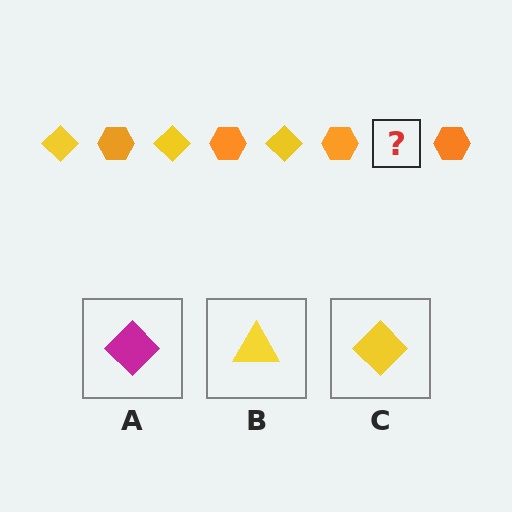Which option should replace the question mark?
Option C.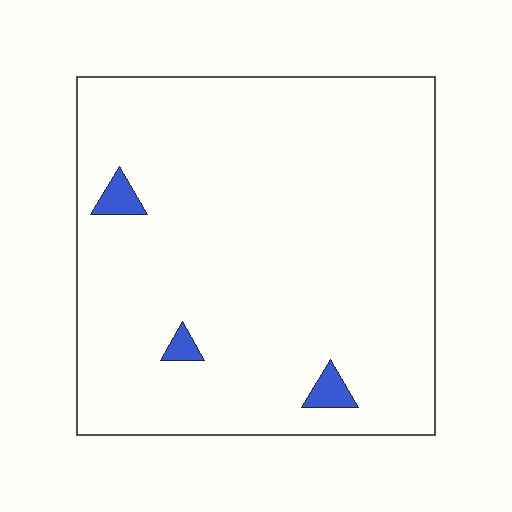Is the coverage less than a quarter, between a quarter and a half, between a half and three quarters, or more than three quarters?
Less than a quarter.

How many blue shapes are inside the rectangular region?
3.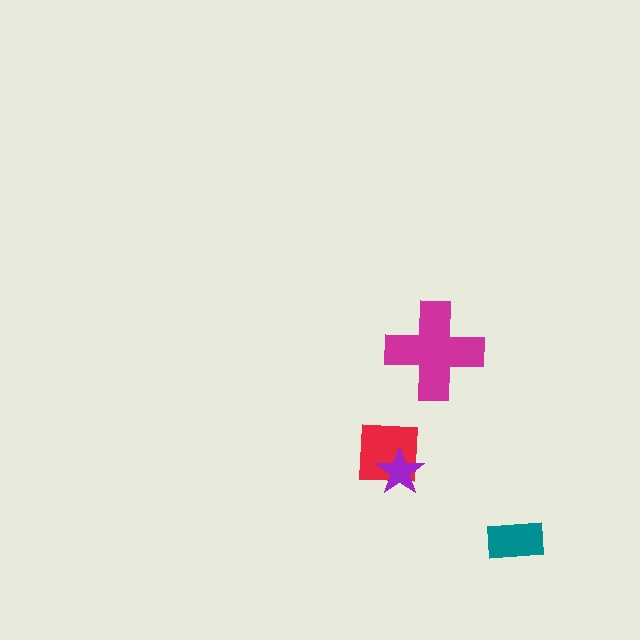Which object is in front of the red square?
The purple star is in front of the red square.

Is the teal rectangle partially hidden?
No, no other shape covers it.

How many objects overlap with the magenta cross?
0 objects overlap with the magenta cross.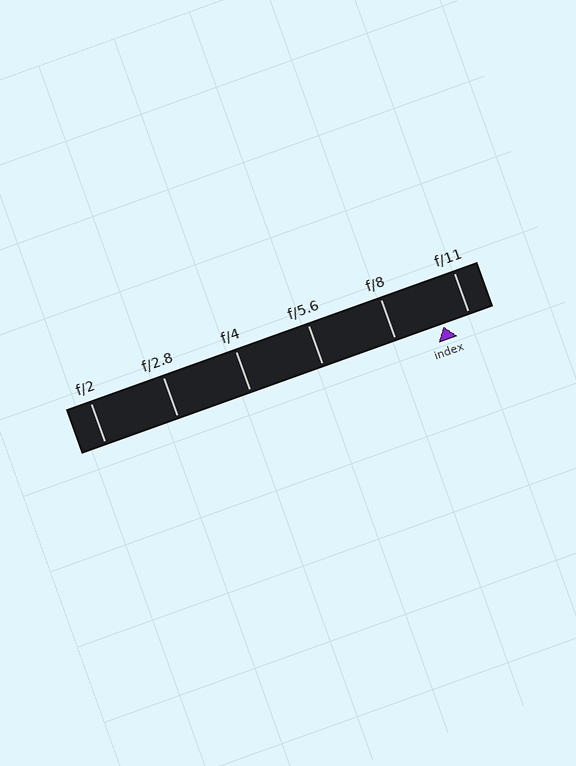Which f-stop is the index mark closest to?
The index mark is closest to f/11.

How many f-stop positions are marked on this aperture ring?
There are 6 f-stop positions marked.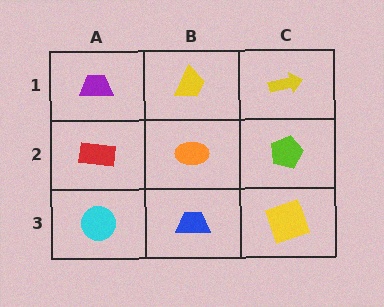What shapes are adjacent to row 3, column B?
An orange ellipse (row 2, column B), a cyan circle (row 3, column A), a yellow square (row 3, column C).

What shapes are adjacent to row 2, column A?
A purple trapezoid (row 1, column A), a cyan circle (row 3, column A), an orange ellipse (row 2, column B).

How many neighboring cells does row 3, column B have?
3.